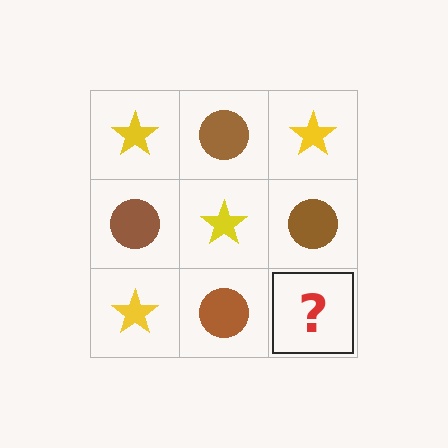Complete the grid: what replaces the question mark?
The question mark should be replaced with a yellow star.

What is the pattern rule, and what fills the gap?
The rule is that it alternates yellow star and brown circle in a checkerboard pattern. The gap should be filled with a yellow star.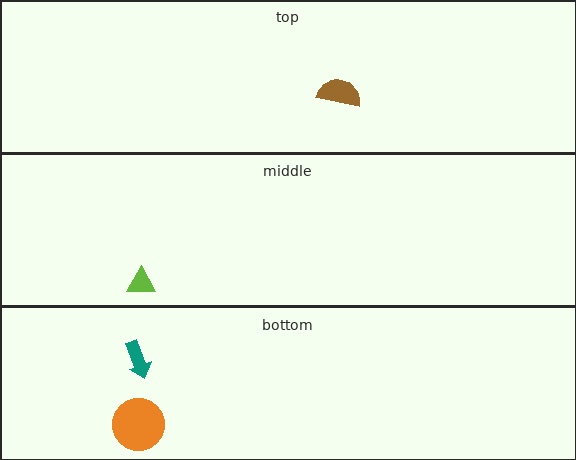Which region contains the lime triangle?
The middle region.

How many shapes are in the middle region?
1.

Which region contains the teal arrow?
The bottom region.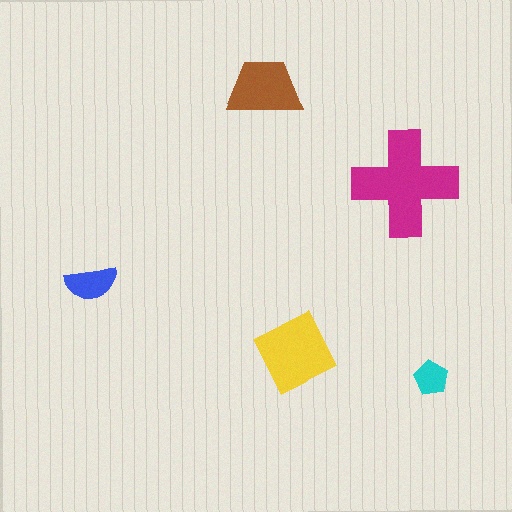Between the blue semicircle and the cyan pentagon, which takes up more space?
The blue semicircle.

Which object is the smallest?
The cyan pentagon.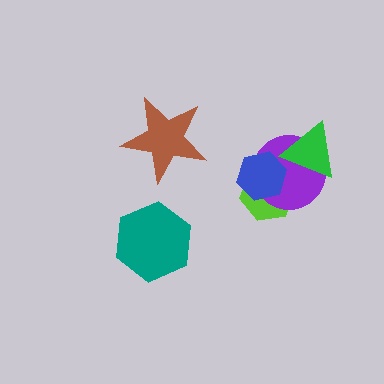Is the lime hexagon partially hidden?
Yes, it is partially covered by another shape.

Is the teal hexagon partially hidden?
No, no other shape covers it.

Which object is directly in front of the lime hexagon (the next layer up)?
The purple circle is directly in front of the lime hexagon.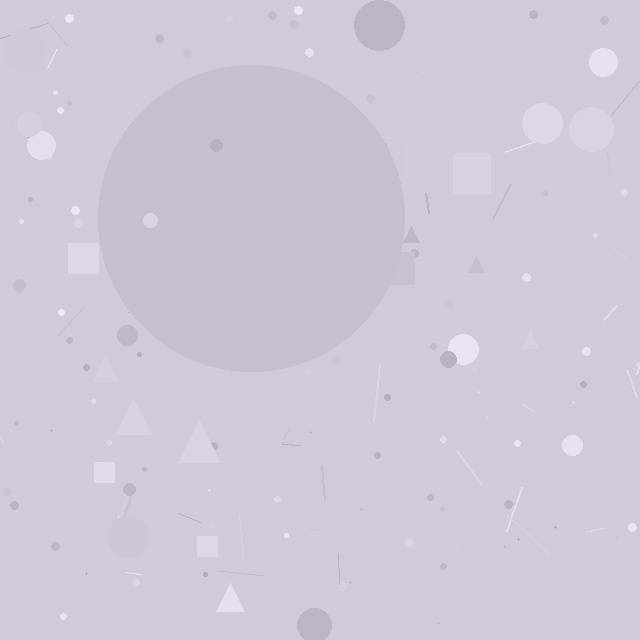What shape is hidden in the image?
A circle is hidden in the image.